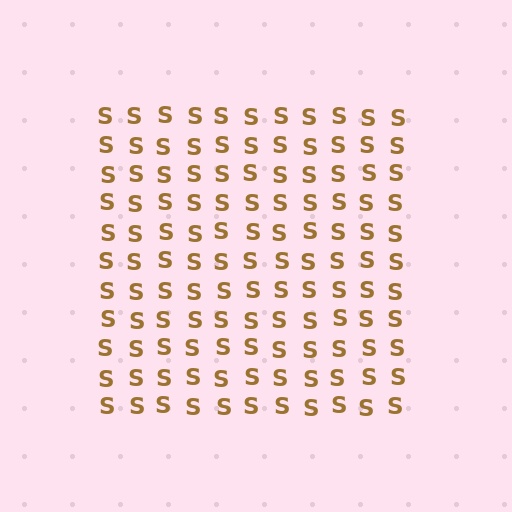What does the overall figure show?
The overall figure shows a square.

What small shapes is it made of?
It is made of small letter S's.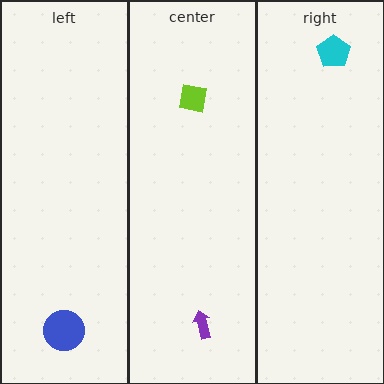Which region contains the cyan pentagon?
The right region.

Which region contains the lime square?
The center region.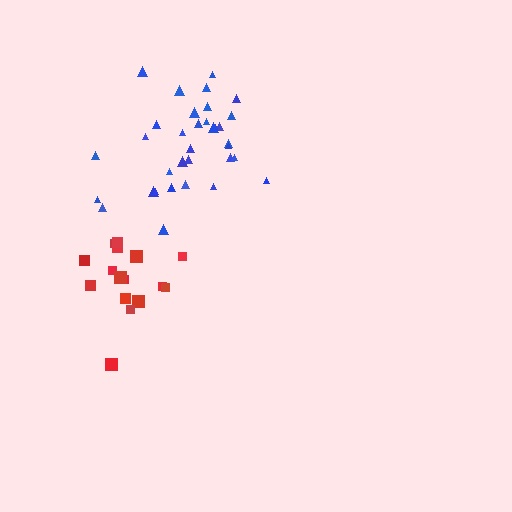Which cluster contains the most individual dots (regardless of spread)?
Blue (34).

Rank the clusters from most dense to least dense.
red, blue.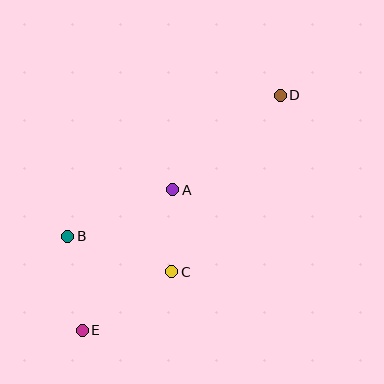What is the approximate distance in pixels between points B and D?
The distance between B and D is approximately 255 pixels.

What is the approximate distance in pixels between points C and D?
The distance between C and D is approximately 207 pixels.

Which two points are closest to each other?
Points A and C are closest to each other.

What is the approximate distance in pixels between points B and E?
The distance between B and E is approximately 95 pixels.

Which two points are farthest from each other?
Points D and E are farthest from each other.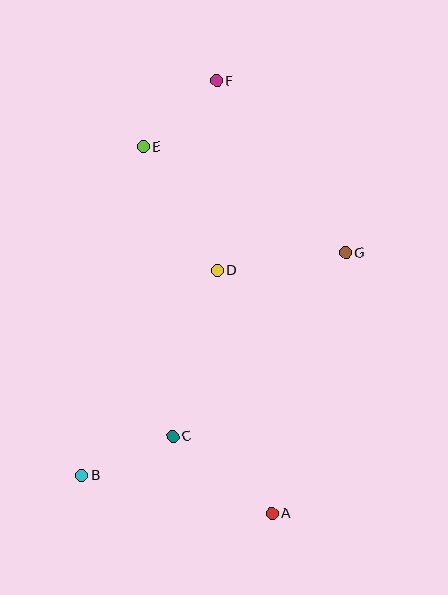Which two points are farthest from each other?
Points A and F are farthest from each other.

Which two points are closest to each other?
Points E and F are closest to each other.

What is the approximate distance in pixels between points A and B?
The distance between A and B is approximately 194 pixels.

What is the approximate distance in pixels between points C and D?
The distance between C and D is approximately 171 pixels.